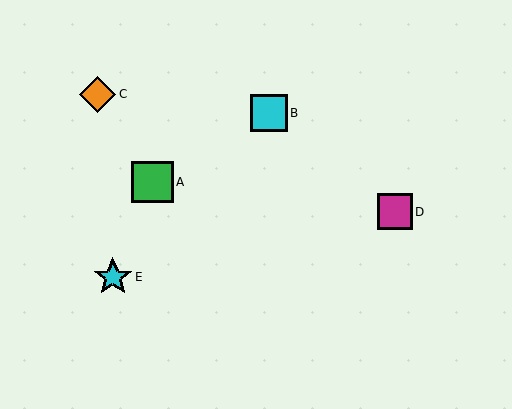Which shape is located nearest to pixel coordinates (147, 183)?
The green square (labeled A) at (153, 182) is nearest to that location.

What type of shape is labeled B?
Shape B is a cyan square.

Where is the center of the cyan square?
The center of the cyan square is at (269, 113).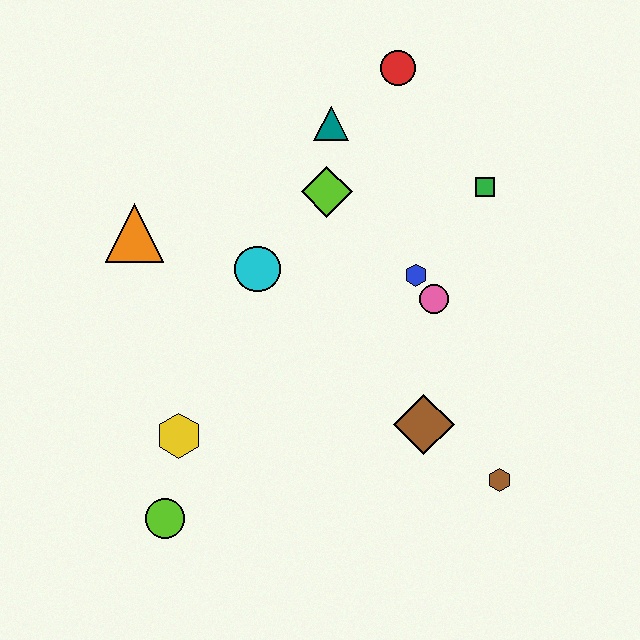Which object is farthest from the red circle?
The lime circle is farthest from the red circle.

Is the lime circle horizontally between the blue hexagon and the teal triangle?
No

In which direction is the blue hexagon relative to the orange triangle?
The blue hexagon is to the right of the orange triangle.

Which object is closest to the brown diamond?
The brown hexagon is closest to the brown diamond.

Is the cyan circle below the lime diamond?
Yes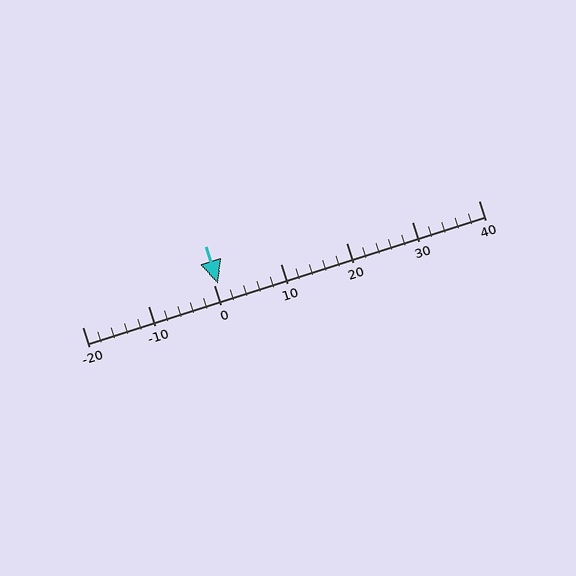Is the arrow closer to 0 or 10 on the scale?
The arrow is closer to 0.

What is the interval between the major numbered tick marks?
The major tick marks are spaced 10 units apart.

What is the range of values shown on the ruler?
The ruler shows values from -20 to 40.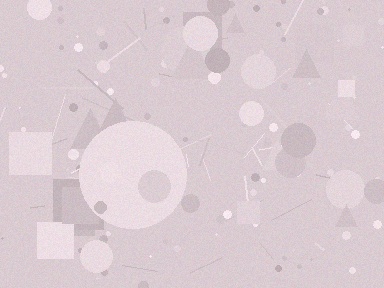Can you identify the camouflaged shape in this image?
The camouflaged shape is a circle.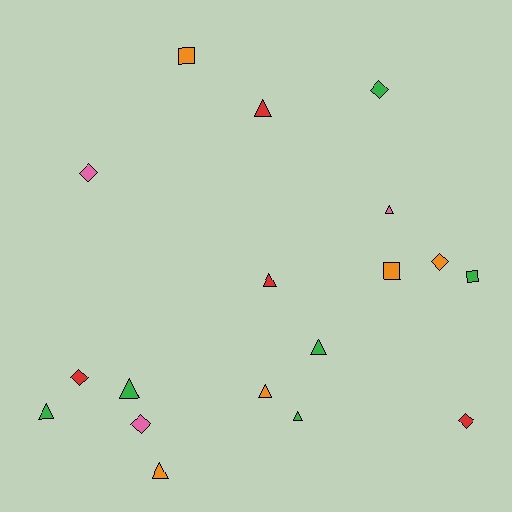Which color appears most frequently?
Green, with 6 objects.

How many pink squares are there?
There are no pink squares.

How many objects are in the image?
There are 18 objects.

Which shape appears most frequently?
Triangle, with 9 objects.